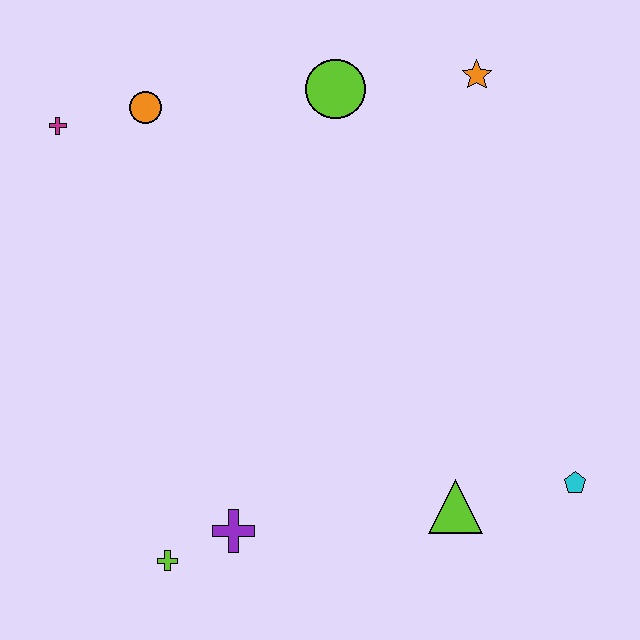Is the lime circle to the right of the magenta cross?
Yes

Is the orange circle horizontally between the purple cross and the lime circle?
No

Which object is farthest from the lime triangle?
The magenta cross is farthest from the lime triangle.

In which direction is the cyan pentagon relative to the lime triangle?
The cyan pentagon is to the right of the lime triangle.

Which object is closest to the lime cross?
The purple cross is closest to the lime cross.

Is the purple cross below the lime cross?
No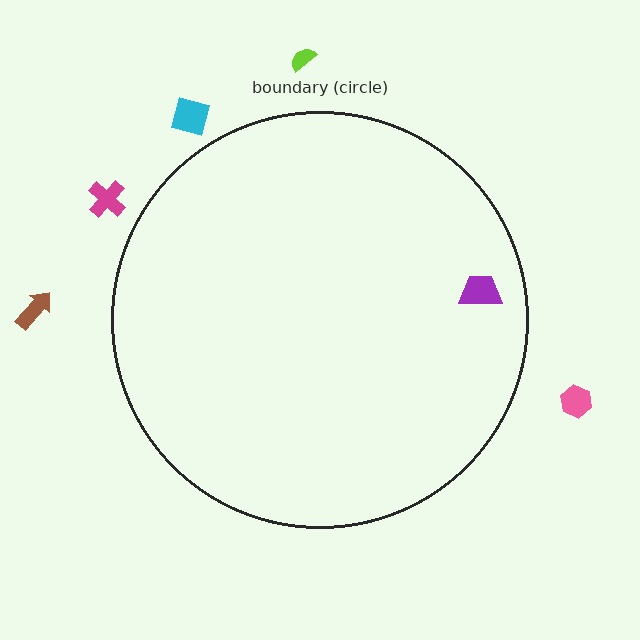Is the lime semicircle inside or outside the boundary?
Outside.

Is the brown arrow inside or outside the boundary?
Outside.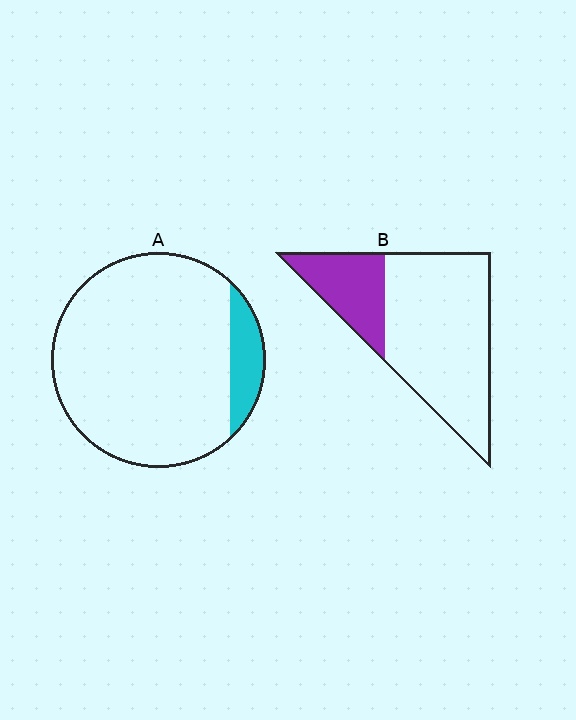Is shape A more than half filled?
No.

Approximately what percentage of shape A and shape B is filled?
A is approximately 10% and B is approximately 25%.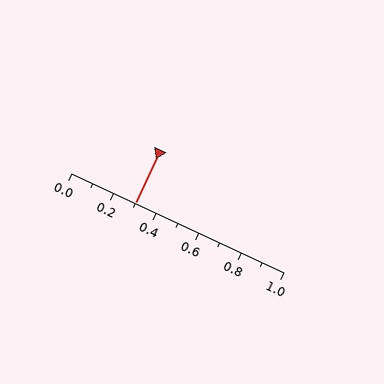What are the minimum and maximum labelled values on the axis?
The axis runs from 0.0 to 1.0.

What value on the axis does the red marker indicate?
The marker indicates approximately 0.3.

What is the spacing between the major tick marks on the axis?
The major ticks are spaced 0.2 apart.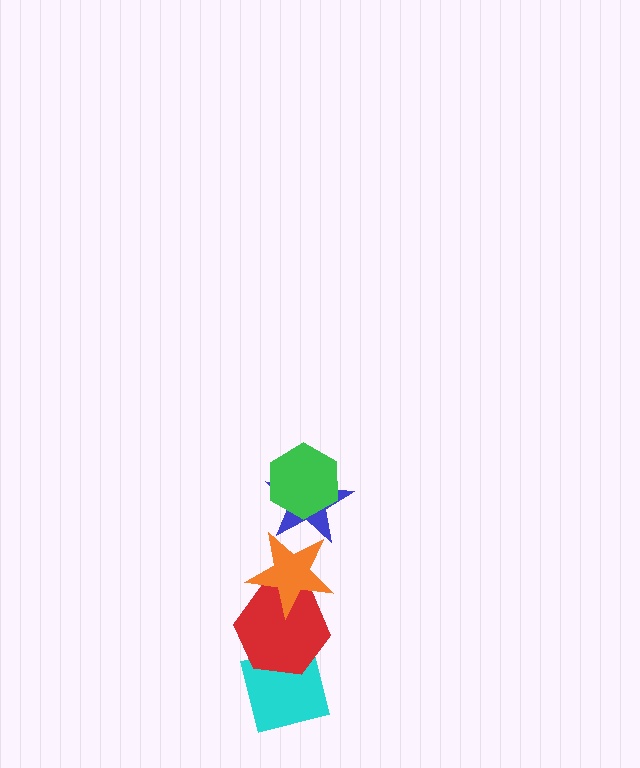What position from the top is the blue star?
The blue star is 2nd from the top.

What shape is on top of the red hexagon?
The orange star is on top of the red hexagon.